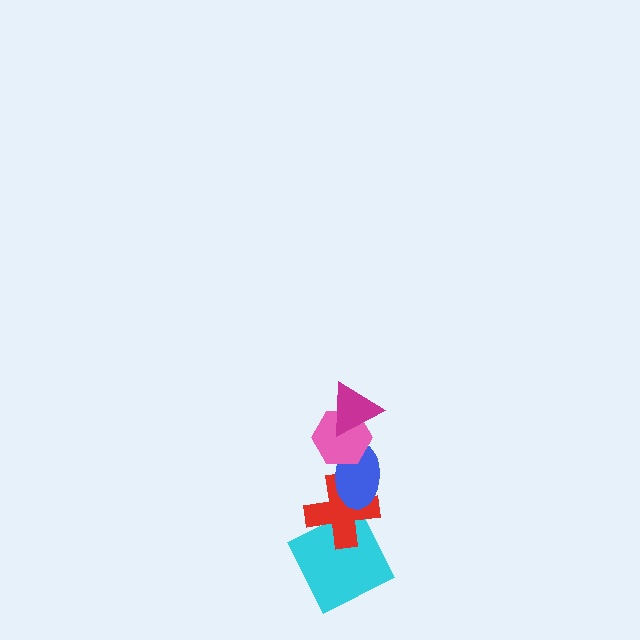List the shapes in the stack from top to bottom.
From top to bottom: the magenta triangle, the pink hexagon, the blue ellipse, the red cross, the cyan square.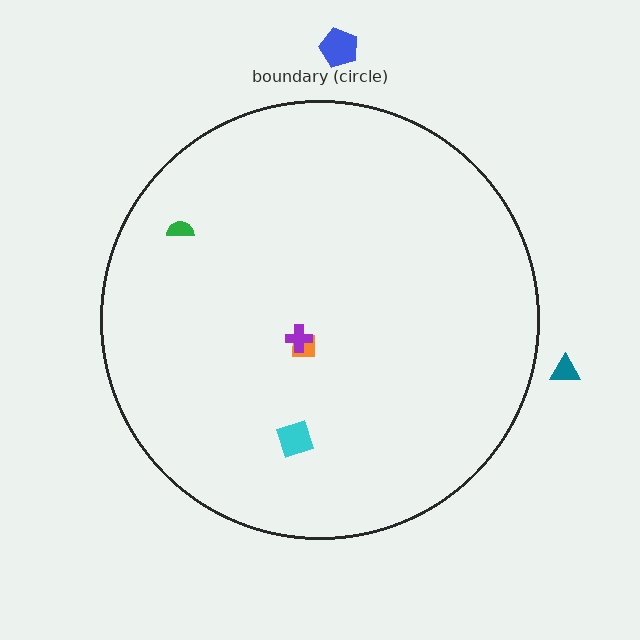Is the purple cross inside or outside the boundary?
Inside.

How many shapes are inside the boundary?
4 inside, 2 outside.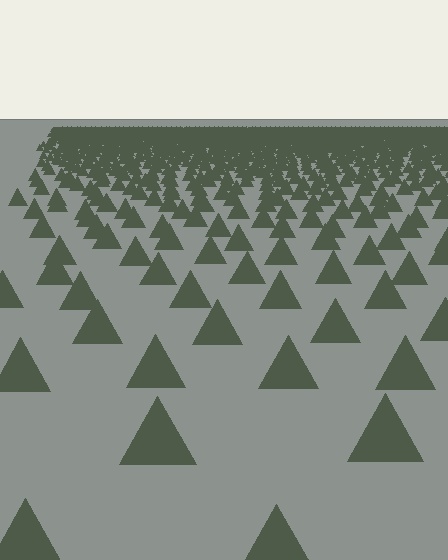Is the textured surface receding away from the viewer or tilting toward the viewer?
The surface is receding away from the viewer. Texture elements get smaller and denser toward the top.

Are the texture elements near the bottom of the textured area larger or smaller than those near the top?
Larger. Near the bottom, elements are closer to the viewer and appear at a bigger on-screen size.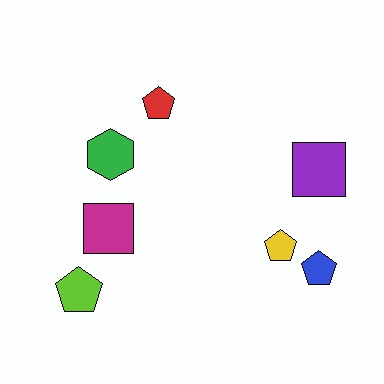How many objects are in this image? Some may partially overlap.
There are 7 objects.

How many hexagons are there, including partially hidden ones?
There is 1 hexagon.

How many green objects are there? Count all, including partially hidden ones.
There is 1 green object.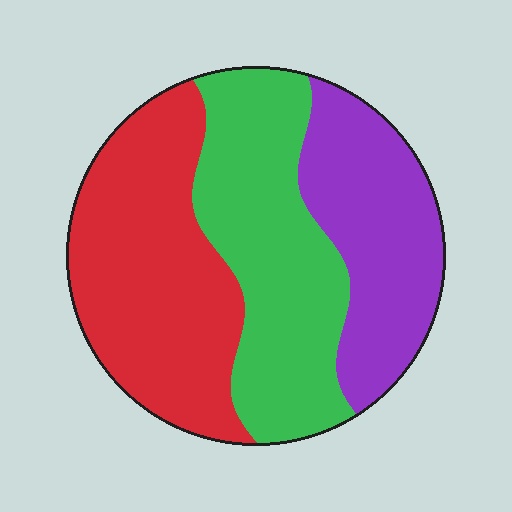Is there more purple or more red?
Red.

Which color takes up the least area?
Purple, at roughly 25%.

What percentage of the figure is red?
Red covers around 40% of the figure.